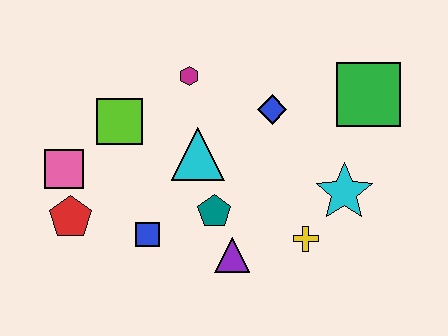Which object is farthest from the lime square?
The green square is farthest from the lime square.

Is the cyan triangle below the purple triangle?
No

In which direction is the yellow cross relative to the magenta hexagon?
The yellow cross is below the magenta hexagon.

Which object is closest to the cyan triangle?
The teal pentagon is closest to the cyan triangle.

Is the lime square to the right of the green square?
No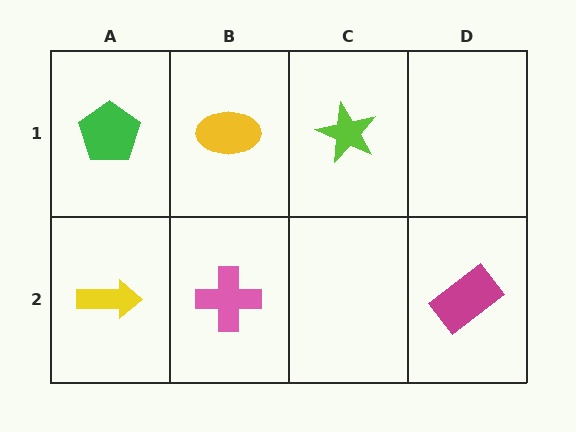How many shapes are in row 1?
3 shapes.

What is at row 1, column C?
A lime star.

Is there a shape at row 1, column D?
No, that cell is empty.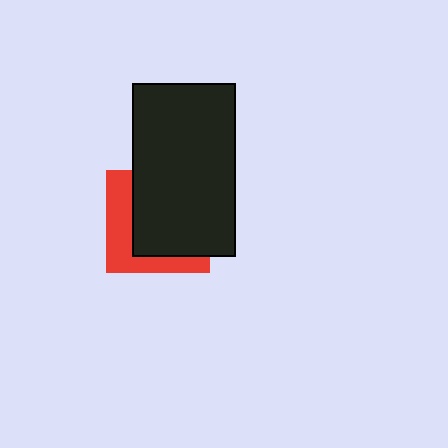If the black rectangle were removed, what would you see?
You would see the complete red square.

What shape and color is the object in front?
The object in front is a black rectangle.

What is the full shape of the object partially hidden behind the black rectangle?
The partially hidden object is a red square.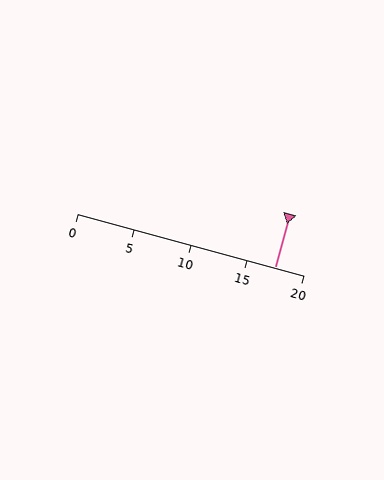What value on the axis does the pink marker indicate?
The marker indicates approximately 17.5.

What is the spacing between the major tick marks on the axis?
The major ticks are spaced 5 apart.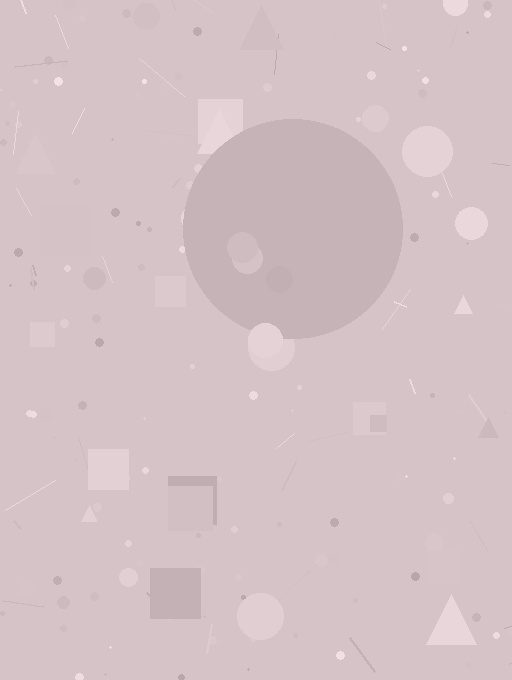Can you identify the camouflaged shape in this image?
The camouflaged shape is a circle.